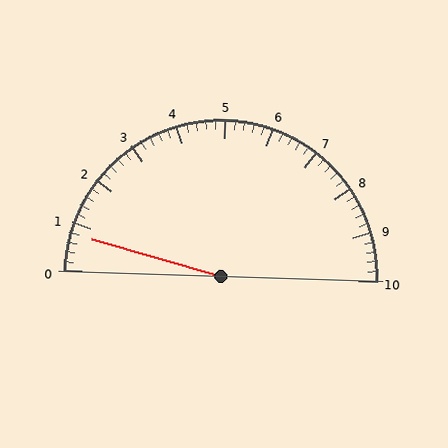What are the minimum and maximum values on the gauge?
The gauge ranges from 0 to 10.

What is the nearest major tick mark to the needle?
The nearest major tick mark is 1.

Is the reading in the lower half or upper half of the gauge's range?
The reading is in the lower half of the range (0 to 10).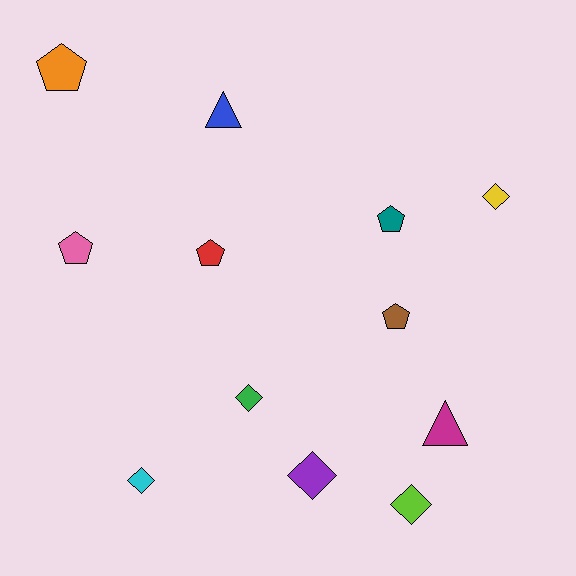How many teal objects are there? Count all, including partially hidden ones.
There is 1 teal object.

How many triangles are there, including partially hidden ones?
There are 2 triangles.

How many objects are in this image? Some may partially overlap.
There are 12 objects.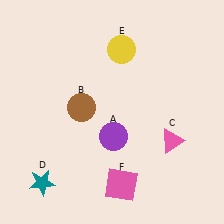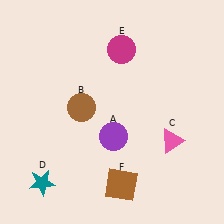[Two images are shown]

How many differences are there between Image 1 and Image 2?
There are 2 differences between the two images.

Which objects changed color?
E changed from yellow to magenta. F changed from pink to brown.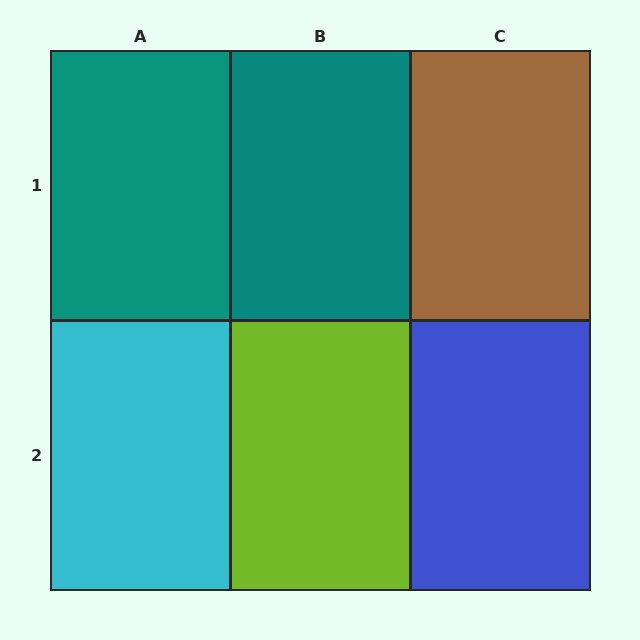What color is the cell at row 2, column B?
Lime.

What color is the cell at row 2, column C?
Blue.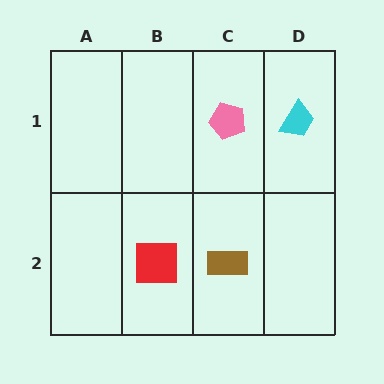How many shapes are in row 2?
2 shapes.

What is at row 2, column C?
A brown rectangle.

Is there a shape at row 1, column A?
No, that cell is empty.